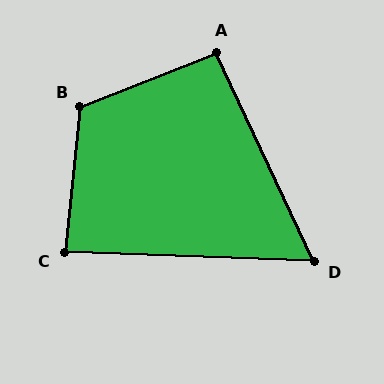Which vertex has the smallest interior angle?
D, at approximately 63 degrees.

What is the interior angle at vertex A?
Approximately 94 degrees (approximately right).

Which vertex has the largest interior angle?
B, at approximately 117 degrees.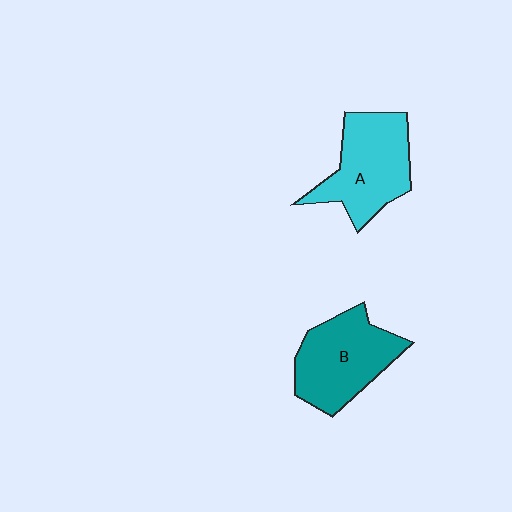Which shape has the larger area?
Shape A (cyan).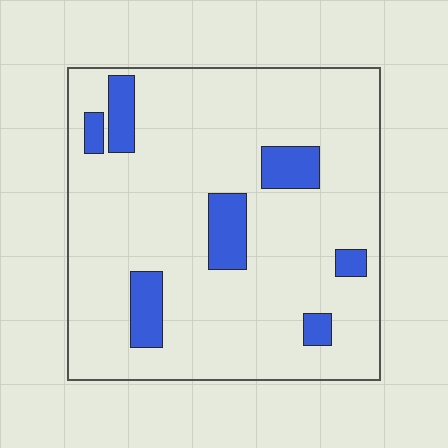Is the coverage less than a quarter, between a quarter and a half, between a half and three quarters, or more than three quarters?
Less than a quarter.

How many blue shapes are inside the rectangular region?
7.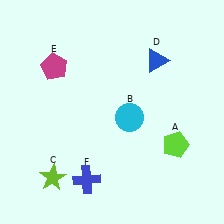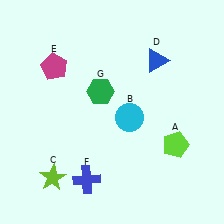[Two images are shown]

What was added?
A green hexagon (G) was added in Image 2.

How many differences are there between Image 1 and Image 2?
There is 1 difference between the two images.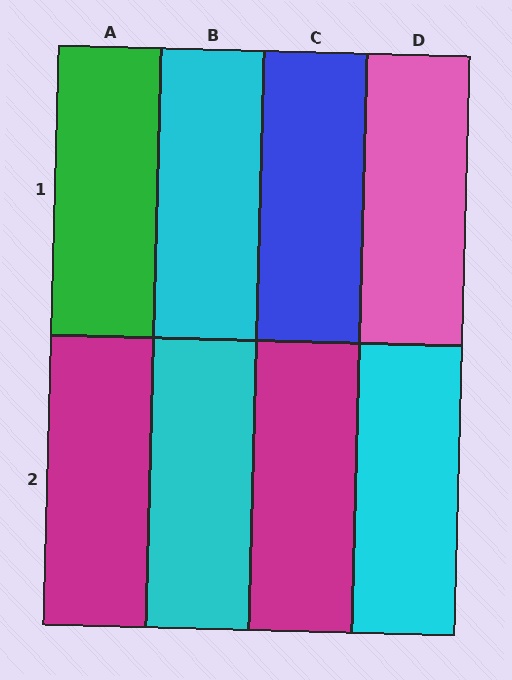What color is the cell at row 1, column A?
Green.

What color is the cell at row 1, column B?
Cyan.